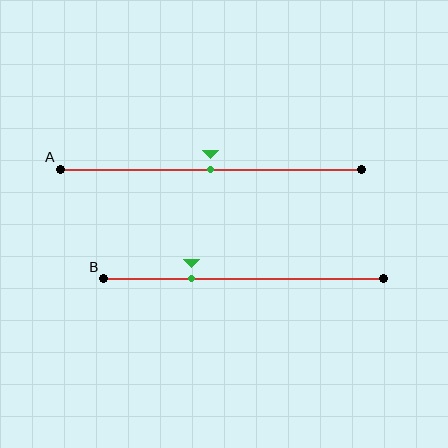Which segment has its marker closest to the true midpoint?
Segment A has its marker closest to the true midpoint.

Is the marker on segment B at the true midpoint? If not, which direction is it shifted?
No, the marker on segment B is shifted to the left by about 19% of the segment length.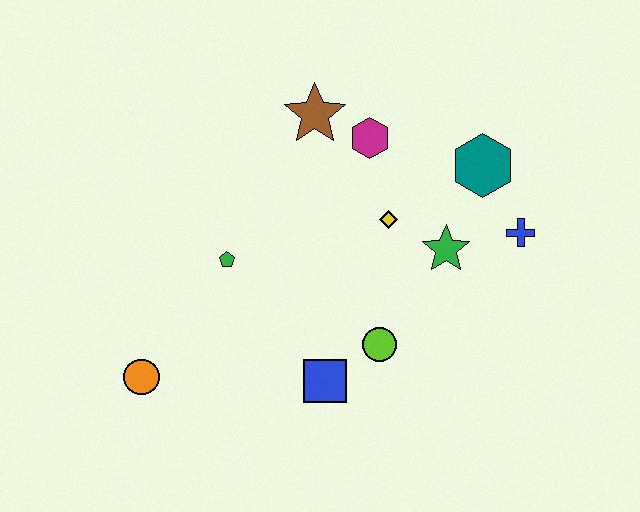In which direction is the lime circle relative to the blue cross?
The lime circle is to the left of the blue cross.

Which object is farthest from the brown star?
The orange circle is farthest from the brown star.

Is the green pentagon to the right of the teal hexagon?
No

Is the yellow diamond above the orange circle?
Yes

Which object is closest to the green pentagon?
The orange circle is closest to the green pentagon.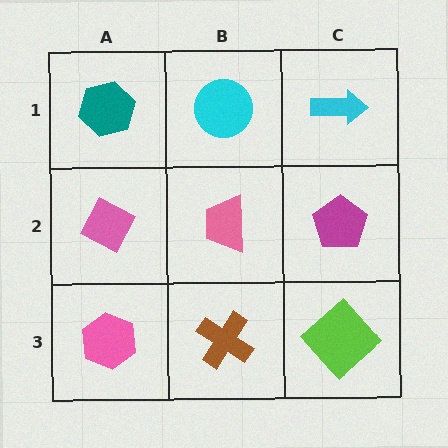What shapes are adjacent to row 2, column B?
A cyan circle (row 1, column B), a brown cross (row 3, column B), a pink diamond (row 2, column A), a magenta pentagon (row 2, column C).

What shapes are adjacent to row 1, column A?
A pink diamond (row 2, column A), a cyan circle (row 1, column B).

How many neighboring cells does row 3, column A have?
2.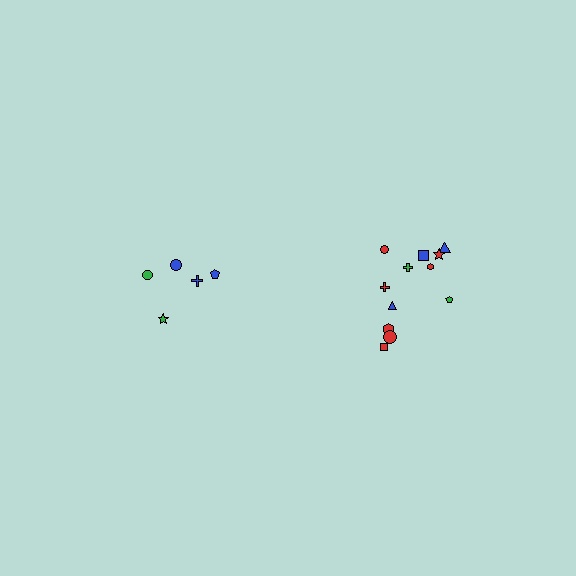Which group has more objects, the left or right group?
The right group.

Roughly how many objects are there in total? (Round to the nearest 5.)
Roughly 15 objects in total.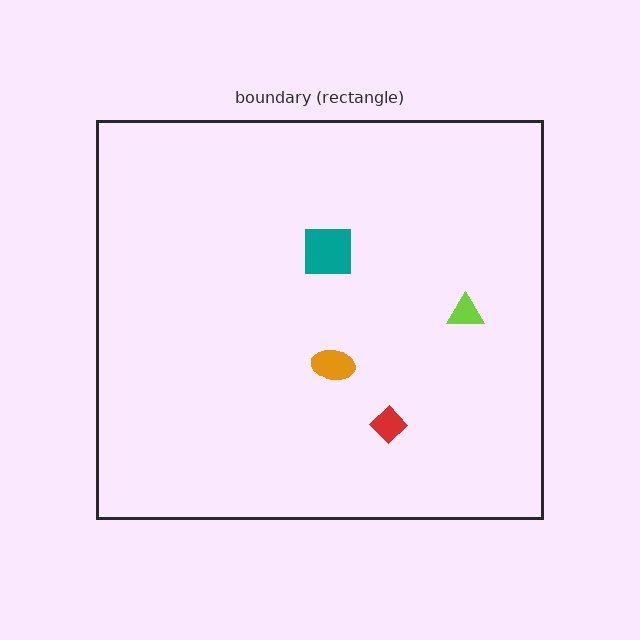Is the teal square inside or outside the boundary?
Inside.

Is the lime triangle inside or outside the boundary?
Inside.